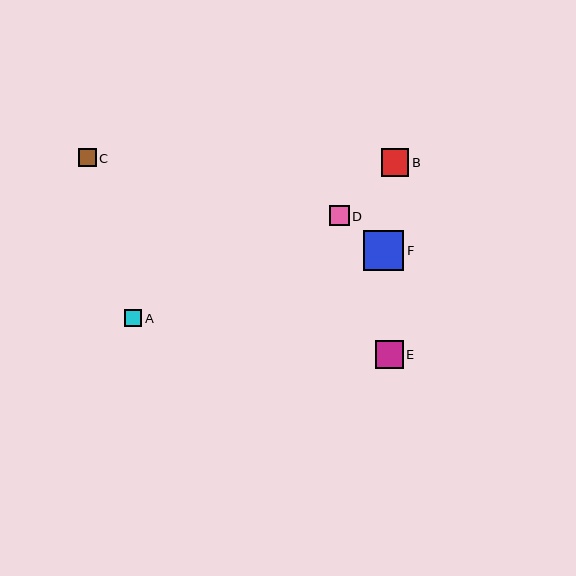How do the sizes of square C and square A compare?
Square C and square A are approximately the same size.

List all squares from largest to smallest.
From largest to smallest: F, E, B, D, C, A.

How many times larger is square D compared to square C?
Square D is approximately 1.1 times the size of square C.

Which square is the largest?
Square F is the largest with a size of approximately 40 pixels.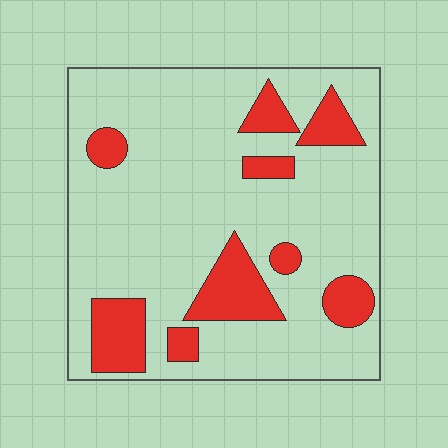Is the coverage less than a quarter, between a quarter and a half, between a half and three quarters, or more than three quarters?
Less than a quarter.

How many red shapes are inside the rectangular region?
9.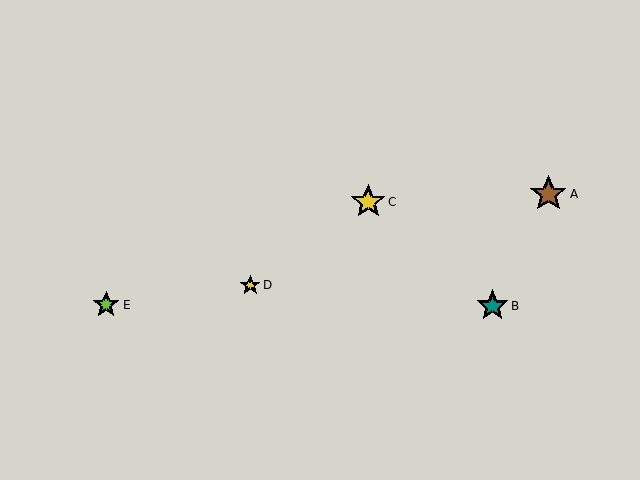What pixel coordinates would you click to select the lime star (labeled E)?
Click at (106, 305) to select the lime star E.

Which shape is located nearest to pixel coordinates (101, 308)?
The lime star (labeled E) at (106, 305) is nearest to that location.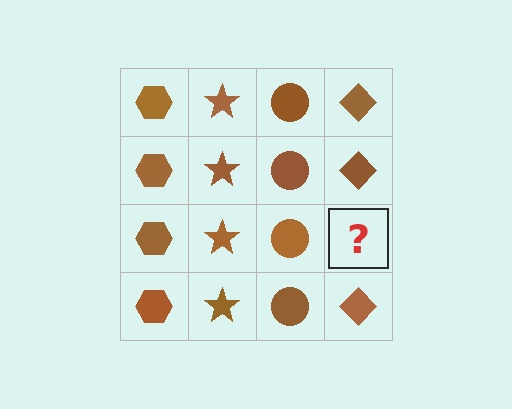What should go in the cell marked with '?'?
The missing cell should contain a brown diamond.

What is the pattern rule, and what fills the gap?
The rule is that each column has a consistent shape. The gap should be filled with a brown diamond.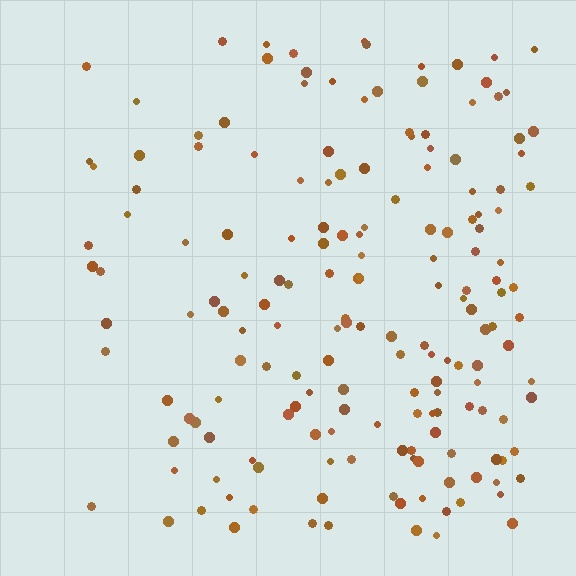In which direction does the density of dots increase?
From left to right, with the right side densest.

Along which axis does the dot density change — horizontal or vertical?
Horizontal.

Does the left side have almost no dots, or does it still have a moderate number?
Still a moderate number, just noticeably fewer than the right.